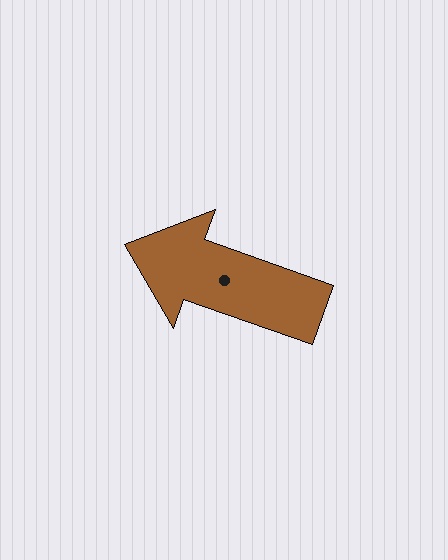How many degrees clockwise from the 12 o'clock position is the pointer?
Approximately 290 degrees.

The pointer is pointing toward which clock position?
Roughly 10 o'clock.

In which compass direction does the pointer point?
West.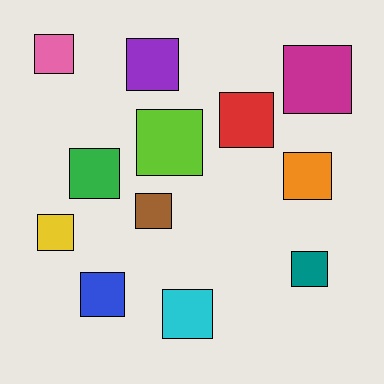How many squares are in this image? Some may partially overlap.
There are 12 squares.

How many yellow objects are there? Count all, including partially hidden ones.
There is 1 yellow object.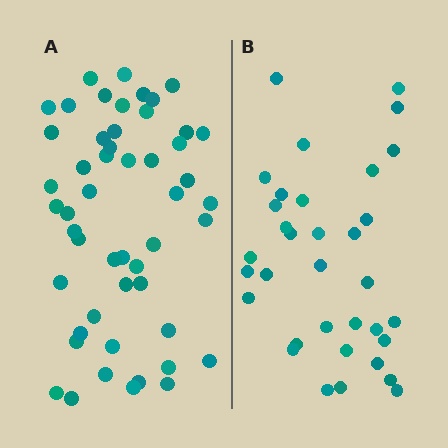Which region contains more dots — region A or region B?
Region A (the left region) has more dots.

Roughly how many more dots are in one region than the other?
Region A has approximately 15 more dots than region B.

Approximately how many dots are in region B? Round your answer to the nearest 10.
About 30 dots. (The exact count is 34, which rounds to 30.)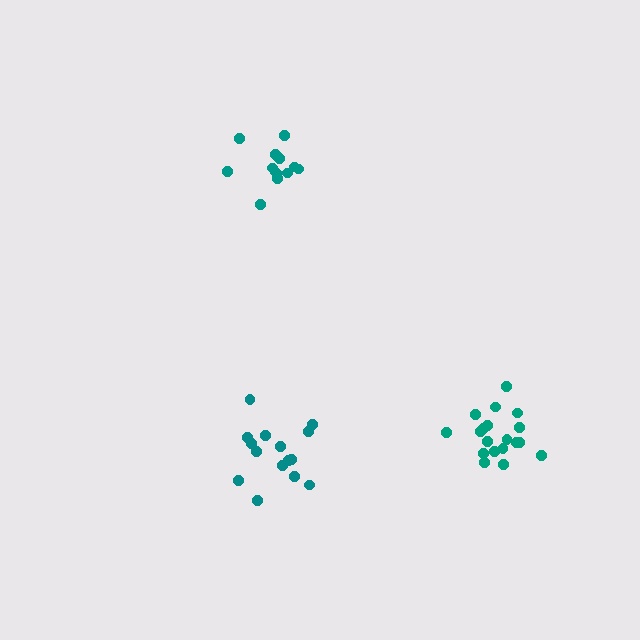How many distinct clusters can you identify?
There are 3 distinct clusters.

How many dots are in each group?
Group 1: 19 dots, Group 2: 13 dots, Group 3: 15 dots (47 total).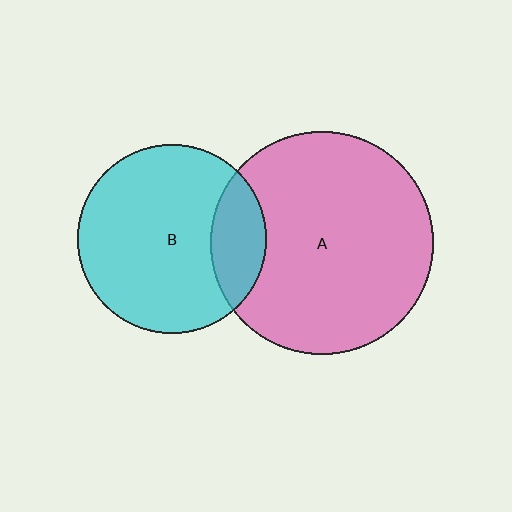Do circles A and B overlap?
Yes.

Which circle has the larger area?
Circle A (pink).